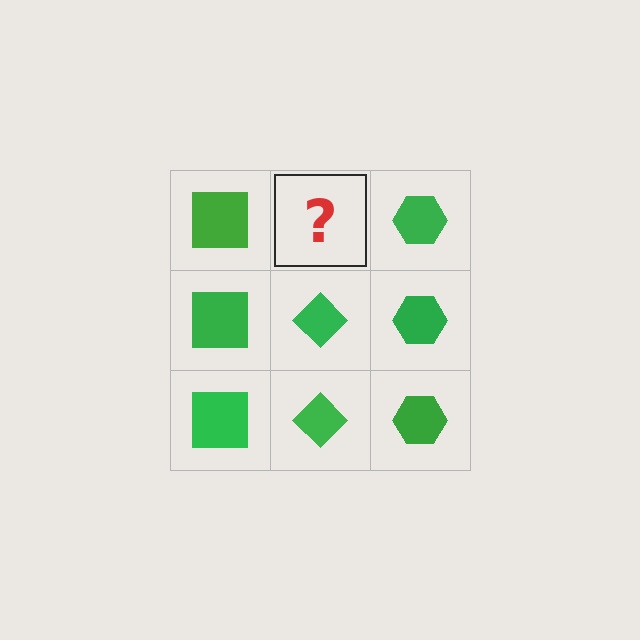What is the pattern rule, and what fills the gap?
The rule is that each column has a consistent shape. The gap should be filled with a green diamond.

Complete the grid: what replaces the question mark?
The question mark should be replaced with a green diamond.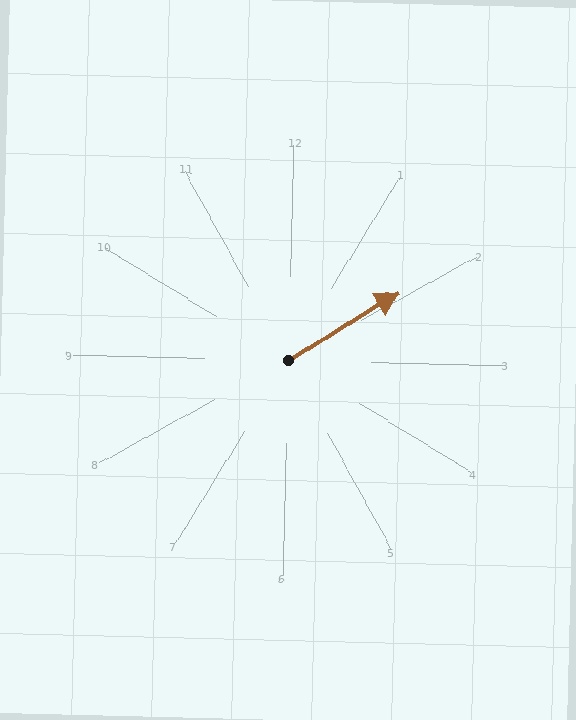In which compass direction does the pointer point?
Northeast.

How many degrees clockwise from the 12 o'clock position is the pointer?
Approximately 57 degrees.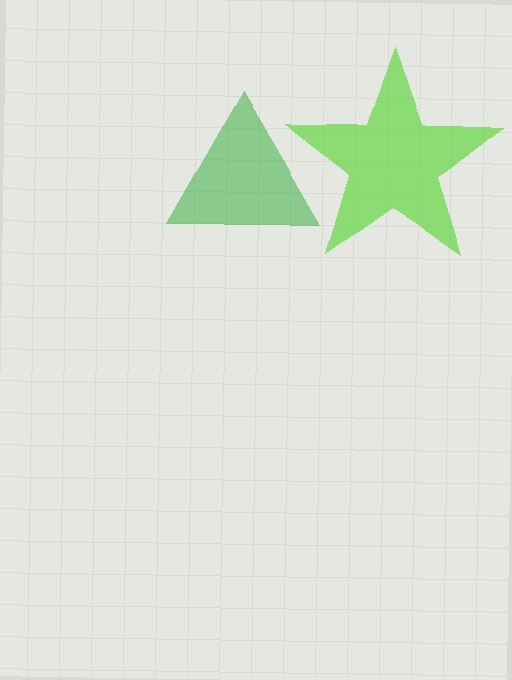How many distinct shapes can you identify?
There are 2 distinct shapes: a lime star, a green triangle.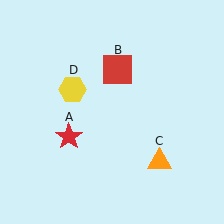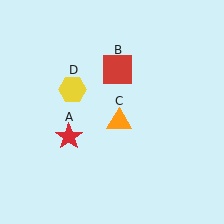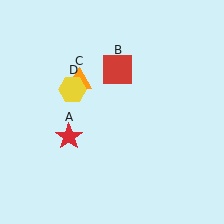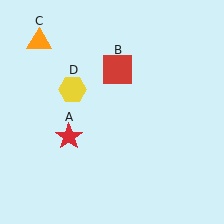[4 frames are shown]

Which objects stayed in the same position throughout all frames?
Red star (object A) and red square (object B) and yellow hexagon (object D) remained stationary.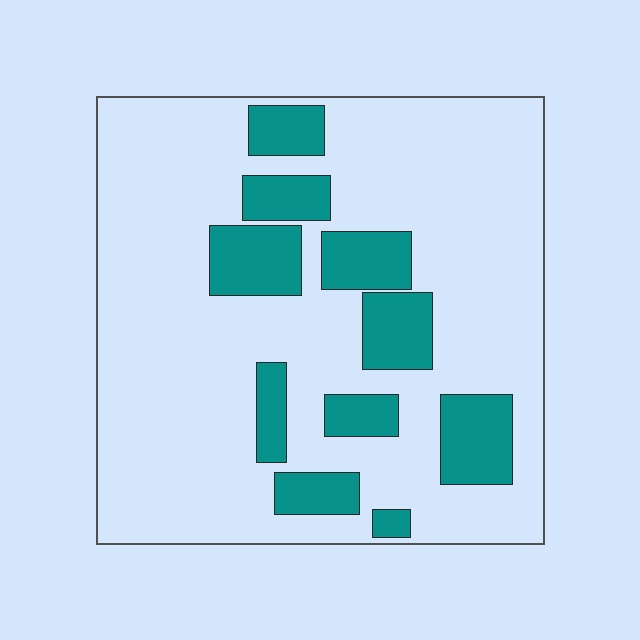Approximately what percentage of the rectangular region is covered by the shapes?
Approximately 20%.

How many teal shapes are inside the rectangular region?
10.